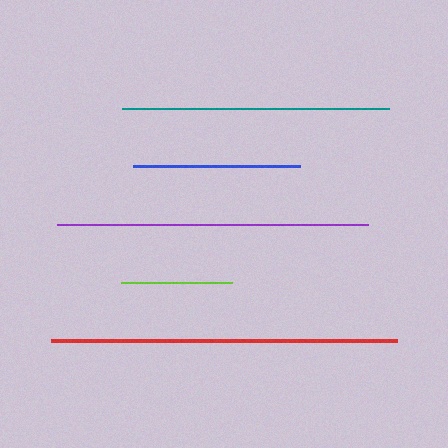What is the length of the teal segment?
The teal segment is approximately 267 pixels long.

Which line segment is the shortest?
The lime line is the shortest at approximately 111 pixels.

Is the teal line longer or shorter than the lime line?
The teal line is longer than the lime line.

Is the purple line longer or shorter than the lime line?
The purple line is longer than the lime line.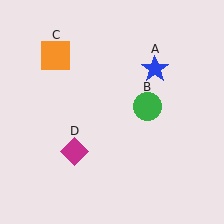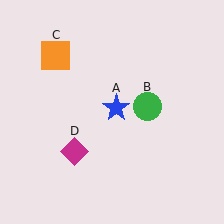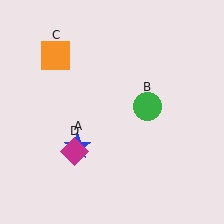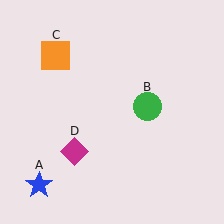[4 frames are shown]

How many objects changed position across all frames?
1 object changed position: blue star (object A).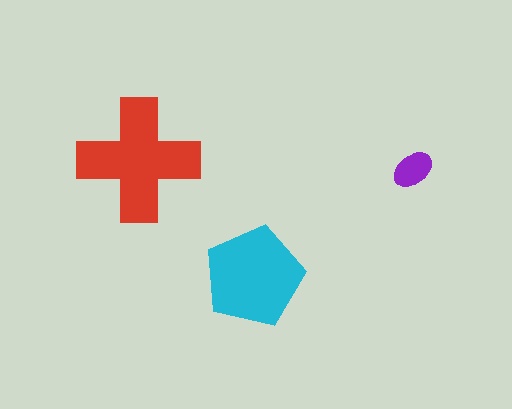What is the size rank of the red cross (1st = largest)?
1st.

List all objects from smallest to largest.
The purple ellipse, the cyan pentagon, the red cross.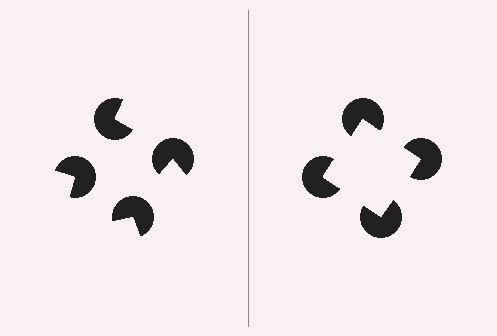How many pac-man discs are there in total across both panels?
8 — 4 on each side.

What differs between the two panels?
The pac-man discs are positioned identically on both sides; only the wedge orientations differ. On the right they align to a square; on the left they are misaligned.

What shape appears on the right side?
An illusory square.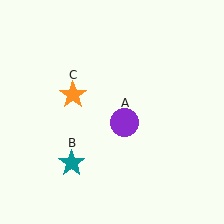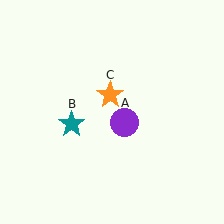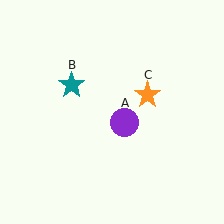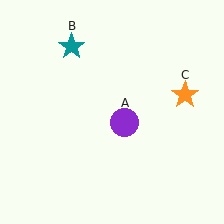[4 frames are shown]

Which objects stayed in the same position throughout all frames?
Purple circle (object A) remained stationary.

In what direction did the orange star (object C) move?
The orange star (object C) moved right.